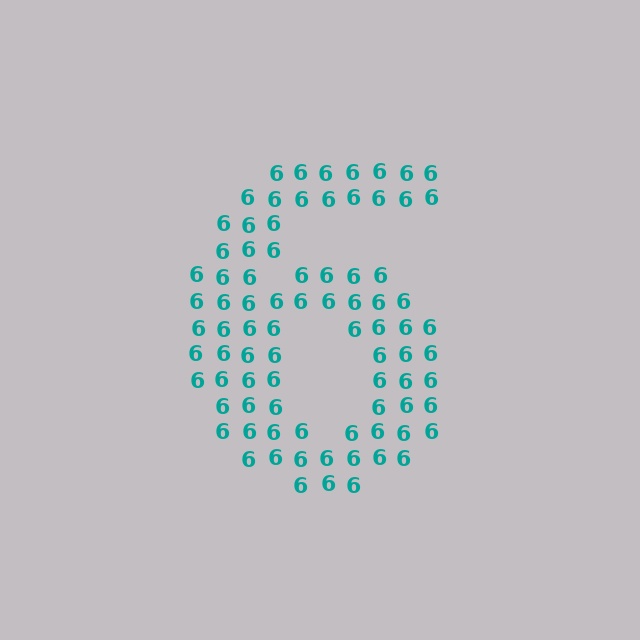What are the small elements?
The small elements are digit 6's.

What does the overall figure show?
The overall figure shows the digit 6.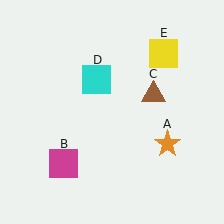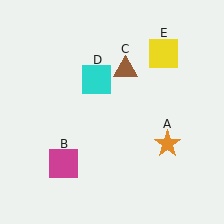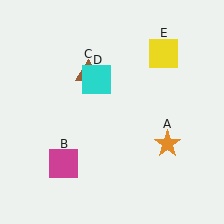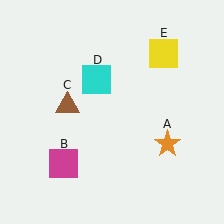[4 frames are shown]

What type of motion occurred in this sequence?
The brown triangle (object C) rotated counterclockwise around the center of the scene.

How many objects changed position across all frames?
1 object changed position: brown triangle (object C).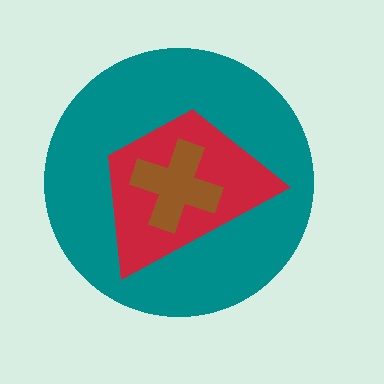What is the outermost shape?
The teal circle.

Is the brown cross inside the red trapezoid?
Yes.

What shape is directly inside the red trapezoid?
The brown cross.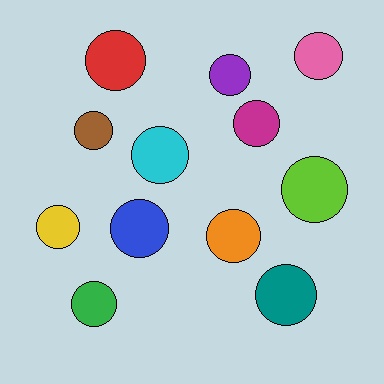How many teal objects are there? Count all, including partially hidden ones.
There is 1 teal object.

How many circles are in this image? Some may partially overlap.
There are 12 circles.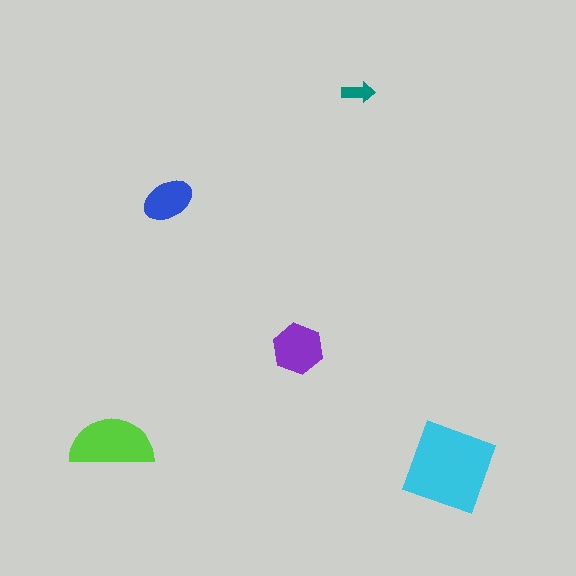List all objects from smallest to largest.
The teal arrow, the blue ellipse, the purple hexagon, the lime semicircle, the cyan diamond.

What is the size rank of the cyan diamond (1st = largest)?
1st.